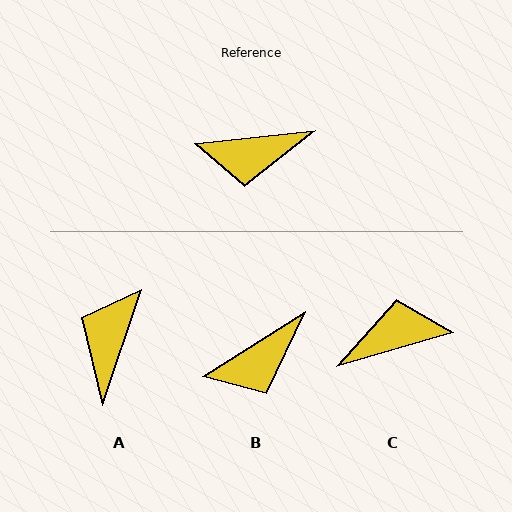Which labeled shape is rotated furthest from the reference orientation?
C, about 170 degrees away.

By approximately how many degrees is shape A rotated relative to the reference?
Approximately 114 degrees clockwise.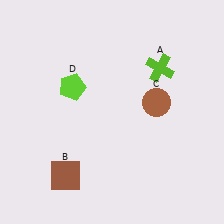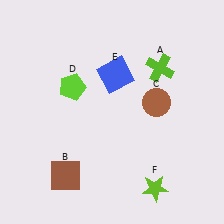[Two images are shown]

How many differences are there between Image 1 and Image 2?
There are 2 differences between the two images.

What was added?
A blue square (E), a lime star (F) were added in Image 2.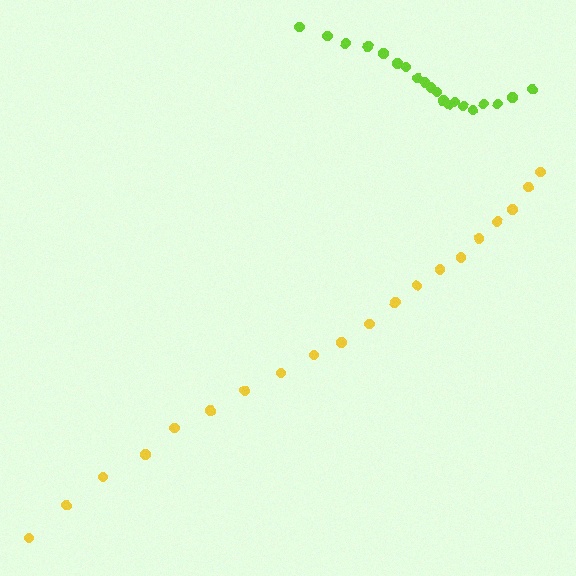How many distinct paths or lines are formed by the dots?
There are 2 distinct paths.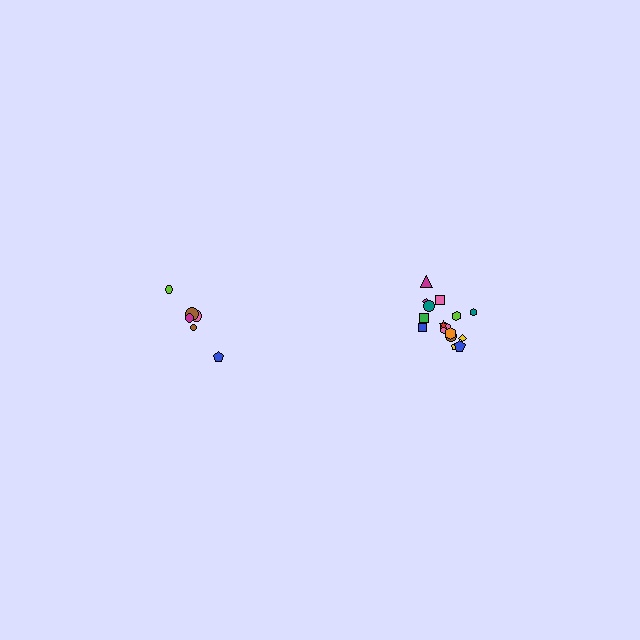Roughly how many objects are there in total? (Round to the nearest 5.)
Roughly 20 objects in total.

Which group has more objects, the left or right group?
The right group.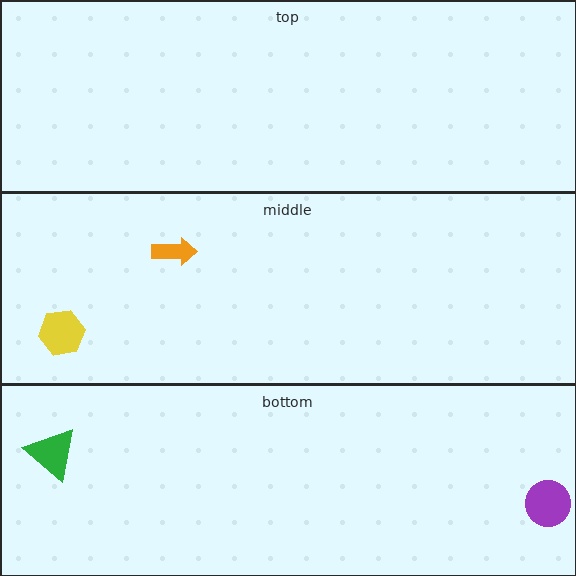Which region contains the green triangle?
The bottom region.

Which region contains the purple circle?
The bottom region.